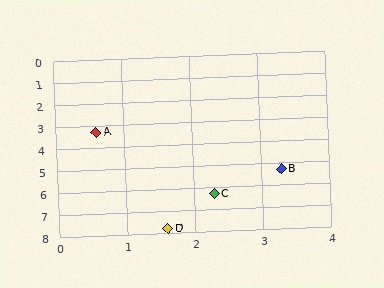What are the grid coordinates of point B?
Point B is at approximately (3.3, 5.3).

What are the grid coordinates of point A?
Point A is at approximately (0.6, 3.3).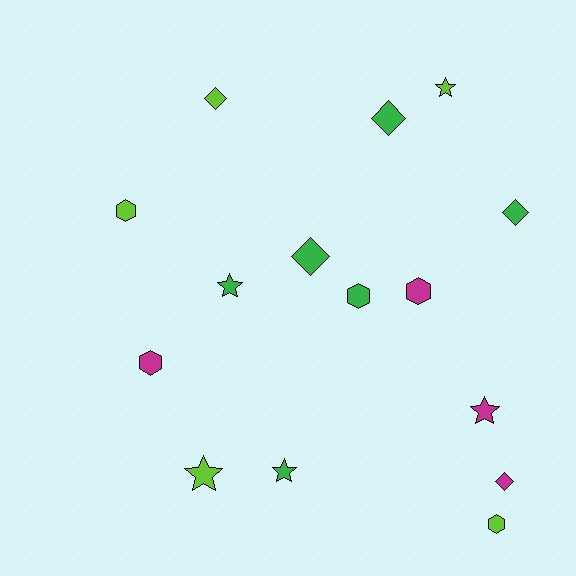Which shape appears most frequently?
Star, with 5 objects.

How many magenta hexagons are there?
There are 2 magenta hexagons.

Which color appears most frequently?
Green, with 6 objects.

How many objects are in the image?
There are 15 objects.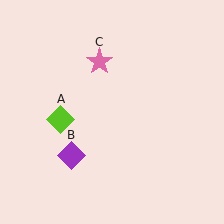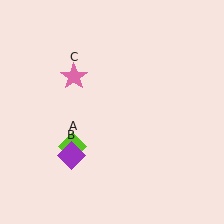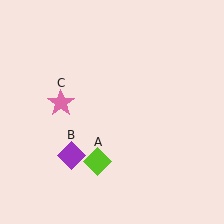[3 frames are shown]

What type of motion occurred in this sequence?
The lime diamond (object A), pink star (object C) rotated counterclockwise around the center of the scene.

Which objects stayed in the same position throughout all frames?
Purple diamond (object B) remained stationary.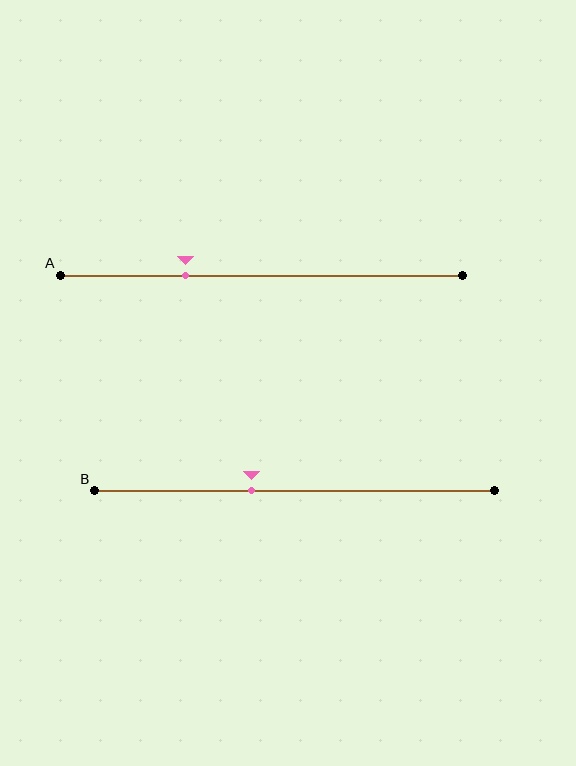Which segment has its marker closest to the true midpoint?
Segment B has its marker closest to the true midpoint.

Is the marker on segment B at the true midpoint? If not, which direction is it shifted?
No, the marker on segment B is shifted to the left by about 11% of the segment length.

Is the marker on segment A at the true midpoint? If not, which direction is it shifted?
No, the marker on segment A is shifted to the left by about 19% of the segment length.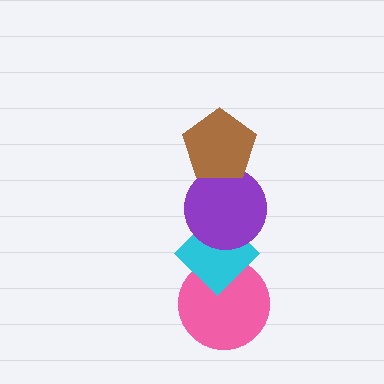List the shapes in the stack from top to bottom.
From top to bottom: the brown pentagon, the purple circle, the cyan diamond, the pink circle.